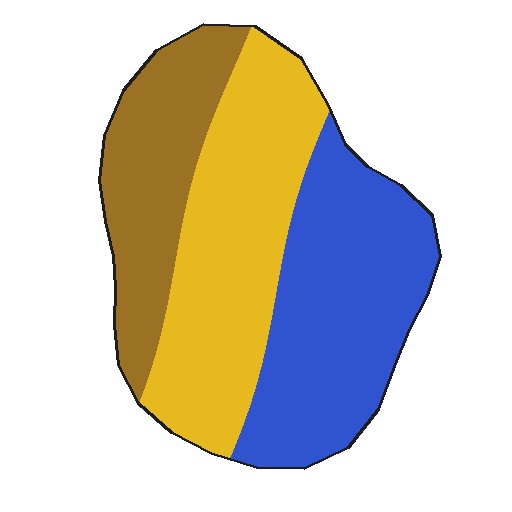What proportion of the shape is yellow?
Yellow covers 38% of the shape.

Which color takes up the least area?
Brown, at roughly 25%.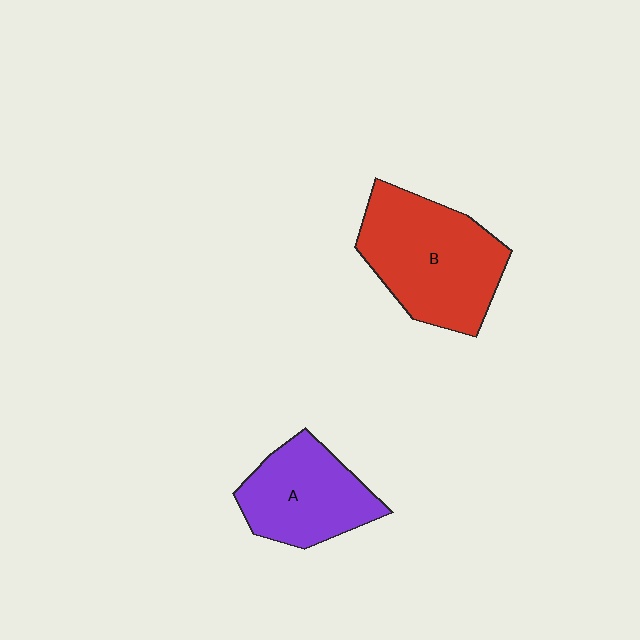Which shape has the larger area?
Shape B (red).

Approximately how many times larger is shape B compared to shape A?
Approximately 1.4 times.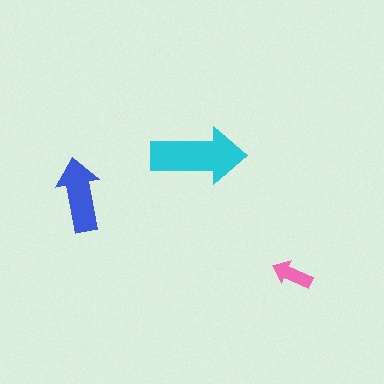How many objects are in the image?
There are 3 objects in the image.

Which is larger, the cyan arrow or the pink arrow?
The cyan one.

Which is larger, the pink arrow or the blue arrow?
The blue one.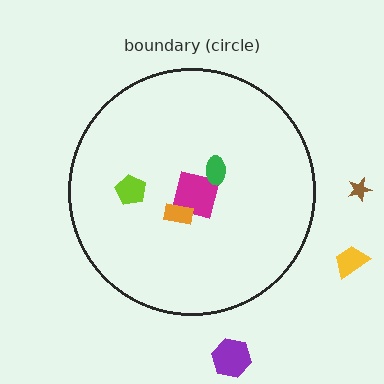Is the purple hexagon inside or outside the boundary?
Outside.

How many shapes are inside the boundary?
4 inside, 3 outside.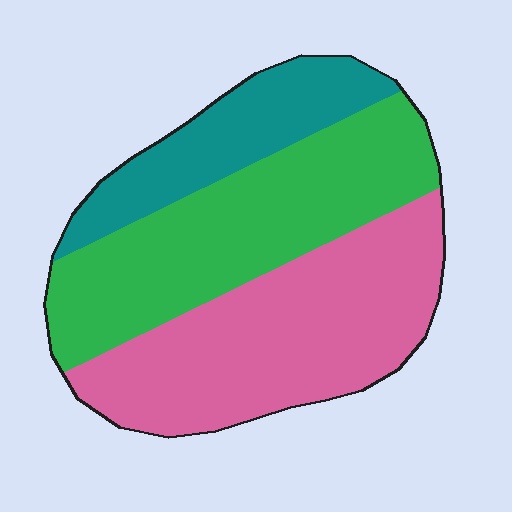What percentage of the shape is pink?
Pink covers about 40% of the shape.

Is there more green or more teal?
Green.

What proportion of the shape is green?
Green covers about 40% of the shape.